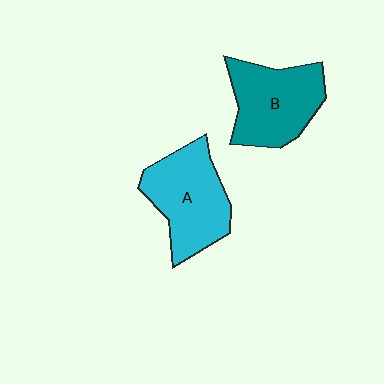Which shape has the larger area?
Shape A (cyan).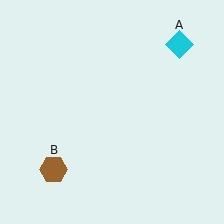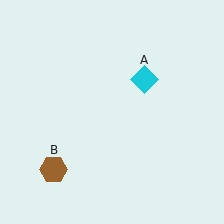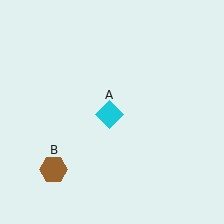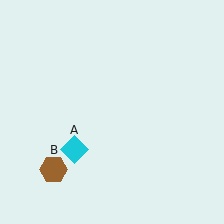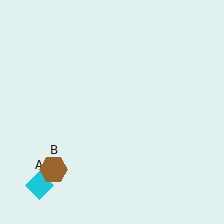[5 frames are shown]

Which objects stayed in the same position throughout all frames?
Brown hexagon (object B) remained stationary.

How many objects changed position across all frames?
1 object changed position: cyan diamond (object A).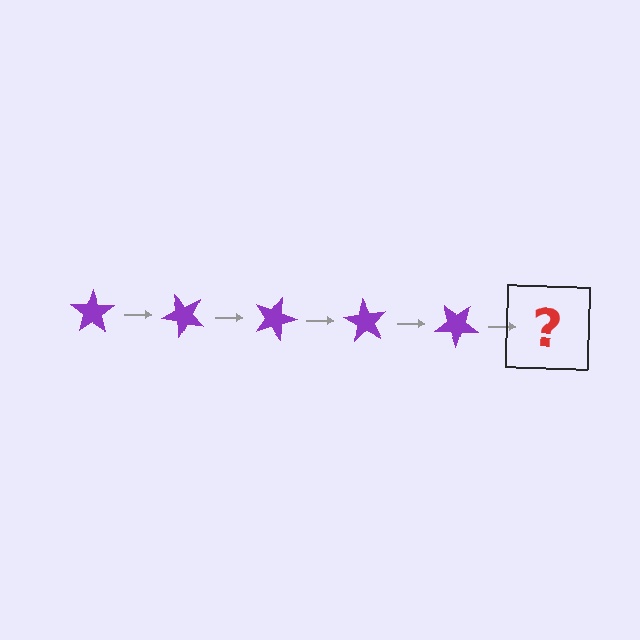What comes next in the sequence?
The next element should be a purple star rotated 225 degrees.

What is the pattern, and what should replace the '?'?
The pattern is that the star rotates 45 degrees each step. The '?' should be a purple star rotated 225 degrees.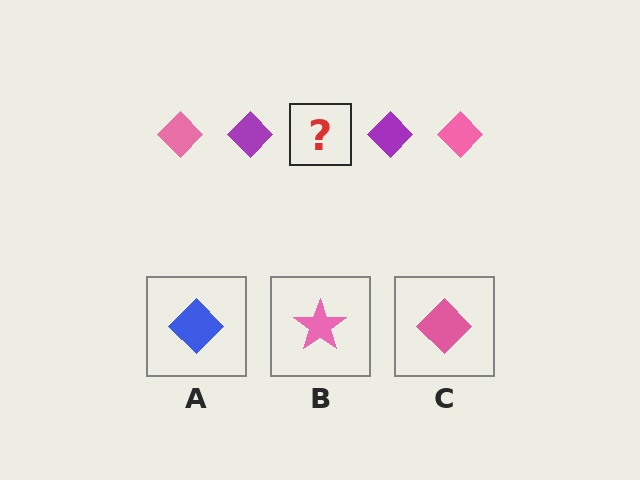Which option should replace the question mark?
Option C.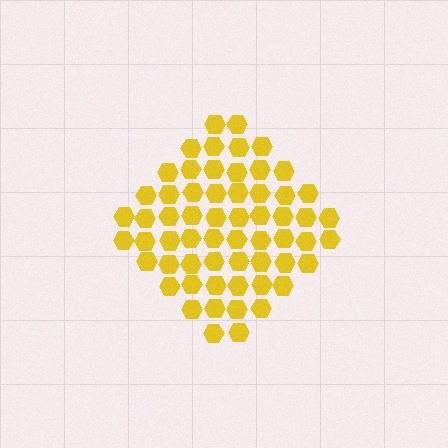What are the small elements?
The small elements are hexagons.